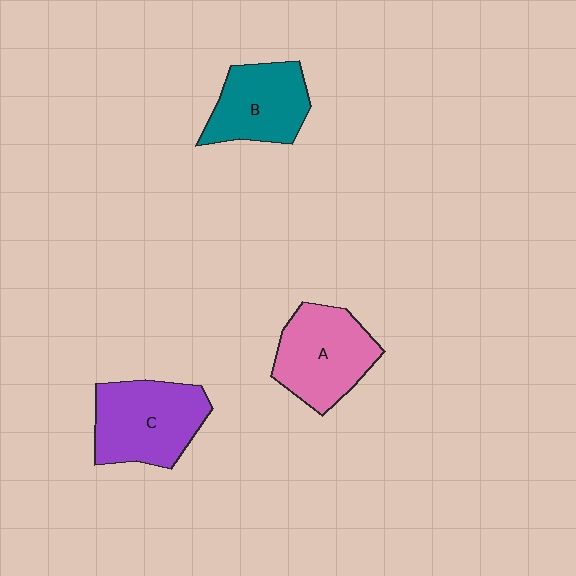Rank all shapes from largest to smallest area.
From largest to smallest: C (purple), A (pink), B (teal).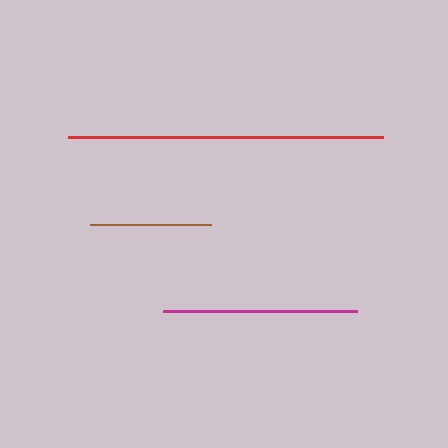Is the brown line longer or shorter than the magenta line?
The magenta line is longer than the brown line.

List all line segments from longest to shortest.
From longest to shortest: red, magenta, brown.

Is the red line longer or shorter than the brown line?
The red line is longer than the brown line.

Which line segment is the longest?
The red line is the longest at approximately 316 pixels.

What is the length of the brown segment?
The brown segment is approximately 121 pixels long.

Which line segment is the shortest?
The brown line is the shortest at approximately 121 pixels.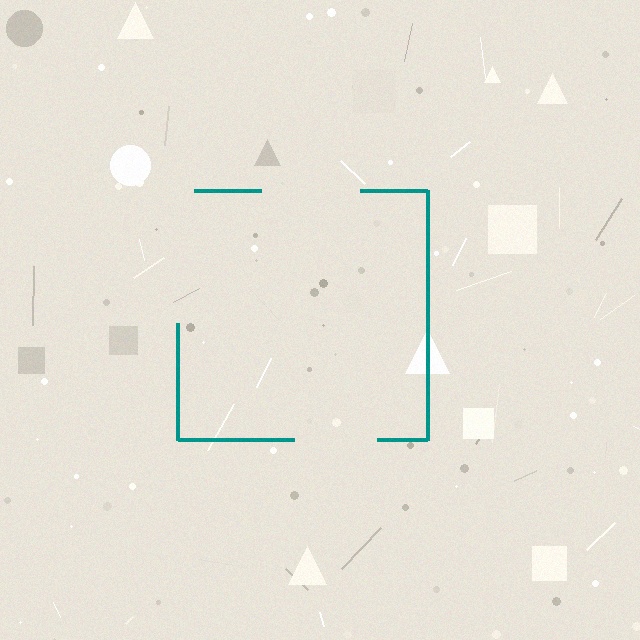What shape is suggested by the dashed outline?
The dashed outline suggests a square.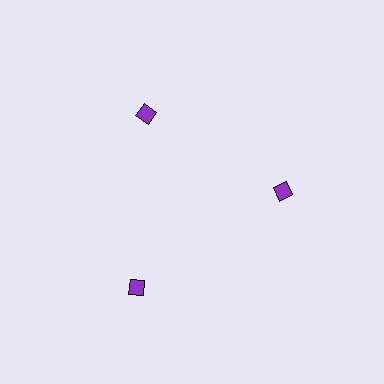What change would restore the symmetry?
The symmetry would be restored by moving it inward, back onto the ring so that all 3 diamonds sit at equal angles and equal distance from the center.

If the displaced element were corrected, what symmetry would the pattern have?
It would have 3-fold rotational symmetry — the pattern would map onto itself every 120 degrees.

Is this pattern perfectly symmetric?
No. The 3 purple diamonds are arranged in a ring, but one element near the 7 o'clock position is pushed outward from the center, breaking the 3-fold rotational symmetry.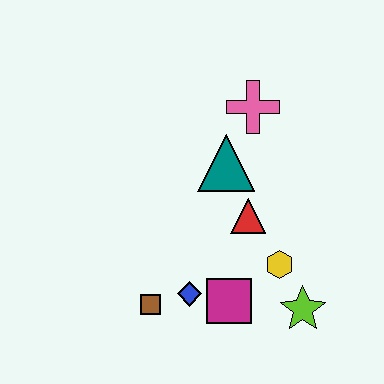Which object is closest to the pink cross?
The teal triangle is closest to the pink cross.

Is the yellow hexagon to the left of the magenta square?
No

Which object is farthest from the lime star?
The pink cross is farthest from the lime star.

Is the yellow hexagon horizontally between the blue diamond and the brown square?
No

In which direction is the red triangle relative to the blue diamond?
The red triangle is above the blue diamond.